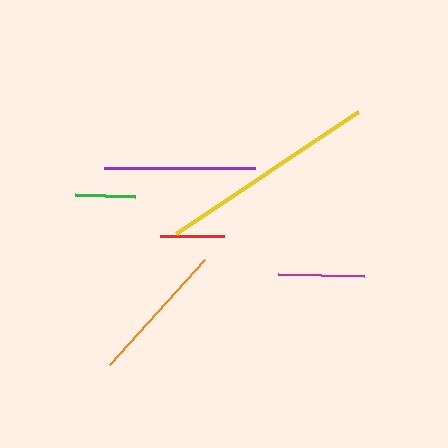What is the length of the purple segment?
The purple segment is approximately 151 pixels long.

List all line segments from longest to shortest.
From longest to shortest: yellow, purple, orange, magenta, red, green.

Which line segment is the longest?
The yellow line is the longest at approximately 219 pixels.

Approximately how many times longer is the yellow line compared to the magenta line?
The yellow line is approximately 2.5 times the length of the magenta line.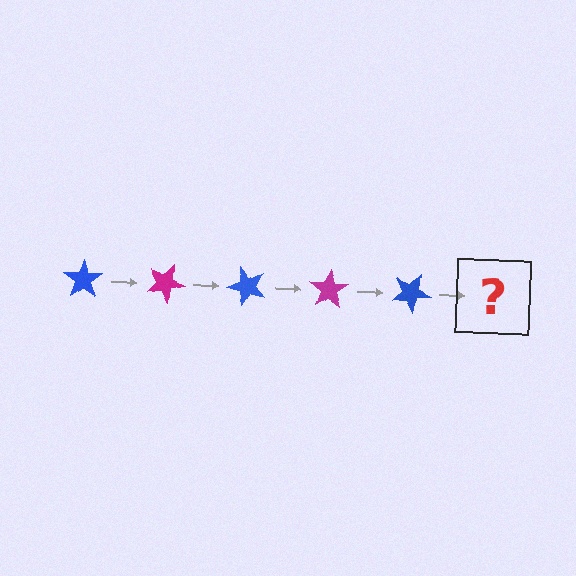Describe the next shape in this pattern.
It should be a magenta star, rotated 125 degrees from the start.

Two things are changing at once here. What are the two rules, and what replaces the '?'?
The two rules are that it rotates 25 degrees each step and the color cycles through blue and magenta. The '?' should be a magenta star, rotated 125 degrees from the start.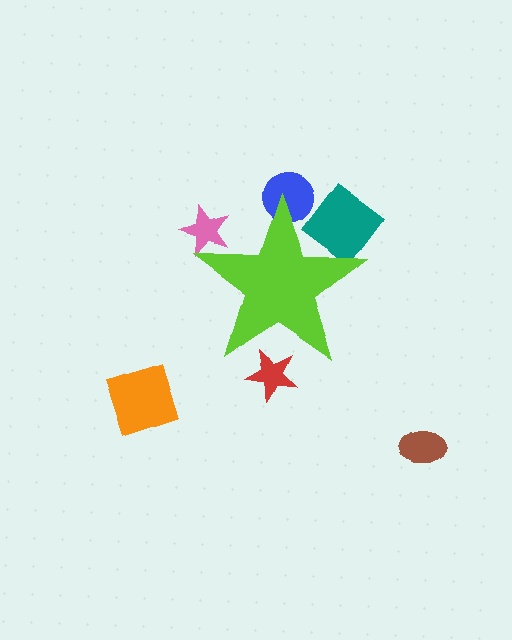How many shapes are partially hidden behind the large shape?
4 shapes are partially hidden.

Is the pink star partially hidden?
Yes, the pink star is partially hidden behind the lime star.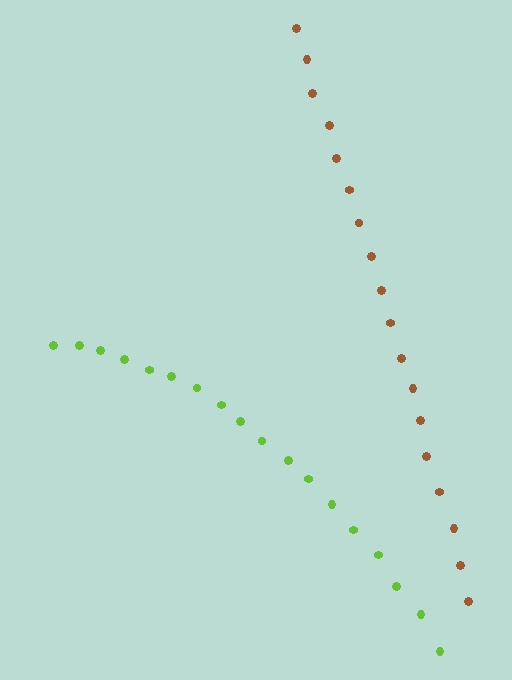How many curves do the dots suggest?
There are 2 distinct paths.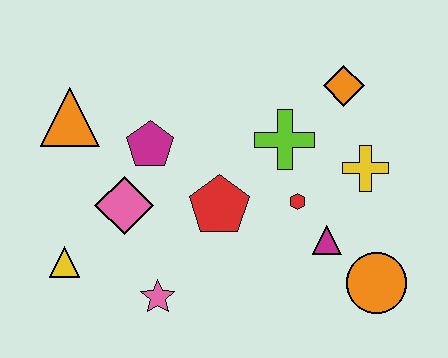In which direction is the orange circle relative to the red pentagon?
The orange circle is to the right of the red pentagon.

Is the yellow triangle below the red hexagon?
Yes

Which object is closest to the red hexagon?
The magenta triangle is closest to the red hexagon.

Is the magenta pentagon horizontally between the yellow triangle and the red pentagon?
Yes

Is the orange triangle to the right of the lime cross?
No